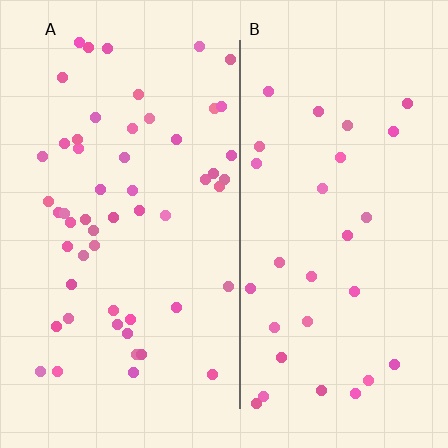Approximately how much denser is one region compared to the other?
Approximately 1.8× — region A over region B.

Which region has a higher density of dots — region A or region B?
A (the left).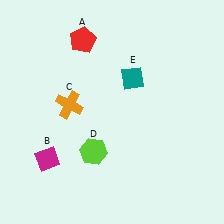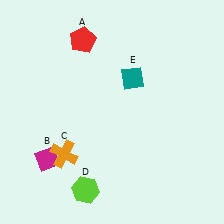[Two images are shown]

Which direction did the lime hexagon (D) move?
The lime hexagon (D) moved down.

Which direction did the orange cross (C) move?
The orange cross (C) moved down.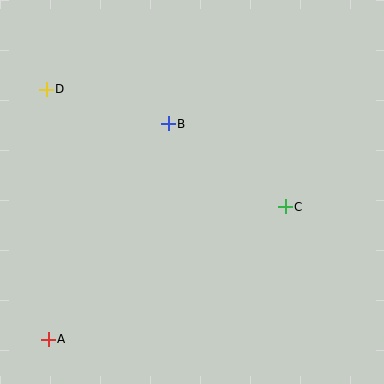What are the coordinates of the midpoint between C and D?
The midpoint between C and D is at (166, 148).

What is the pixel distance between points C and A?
The distance between C and A is 272 pixels.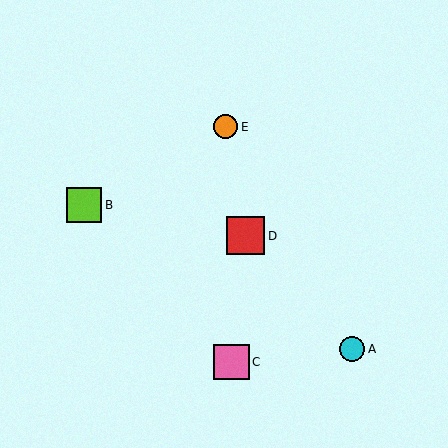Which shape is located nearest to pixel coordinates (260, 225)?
The red square (labeled D) at (246, 236) is nearest to that location.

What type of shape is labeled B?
Shape B is a lime square.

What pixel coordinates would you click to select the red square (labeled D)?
Click at (246, 236) to select the red square D.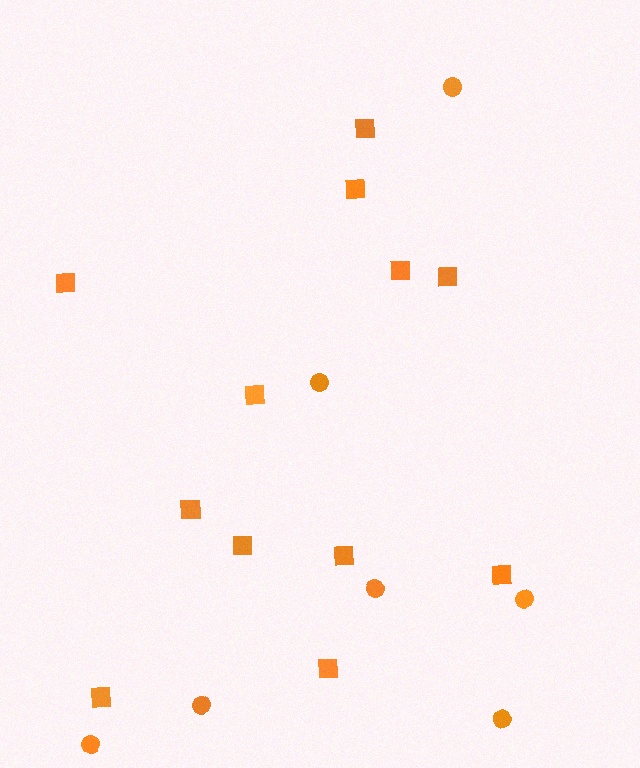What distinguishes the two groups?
There are 2 groups: one group of squares (12) and one group of circles (7).